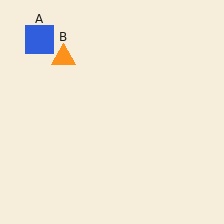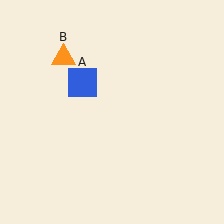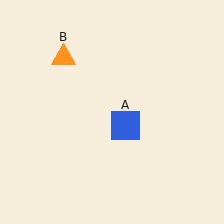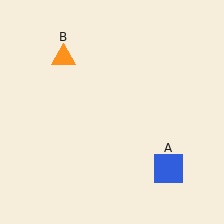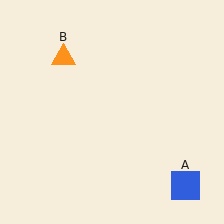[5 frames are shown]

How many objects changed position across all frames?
1 object changed position: blue square (object A).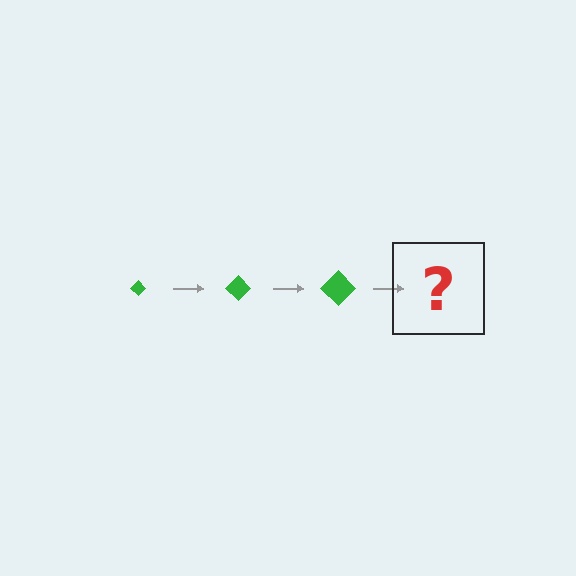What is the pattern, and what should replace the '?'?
The pattern is that the diamond gets progressively larger each step. The '?' should be a green diamond, larger than the previous one.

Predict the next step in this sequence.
The next step is a green diamond, larger than the previous one.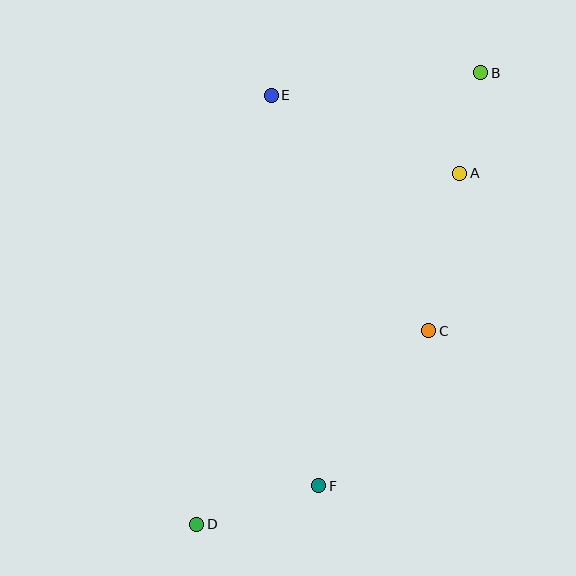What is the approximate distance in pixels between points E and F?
The distance between E and F is approximately 393 pixels.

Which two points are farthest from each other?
Points B and D are farthest from each other.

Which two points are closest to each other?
Points A and B are closest to each other.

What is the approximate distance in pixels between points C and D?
The distance between C and D is approximately 302 pixels.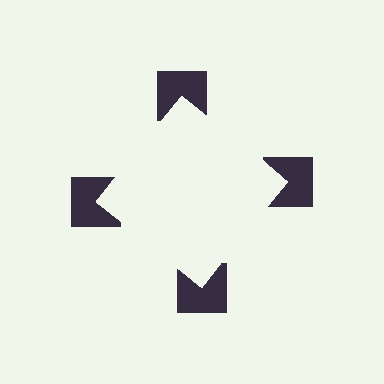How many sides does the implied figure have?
4 sides.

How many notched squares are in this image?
There are 4 — one at each vertex of the illusory square.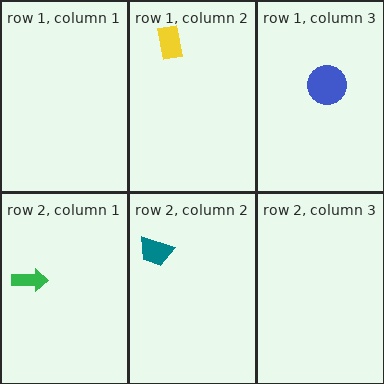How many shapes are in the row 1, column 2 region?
1.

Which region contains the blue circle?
The row 1, column 3 region.